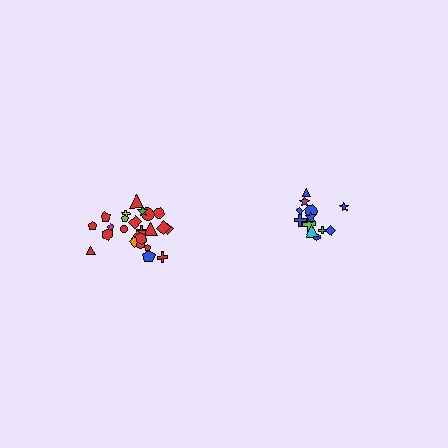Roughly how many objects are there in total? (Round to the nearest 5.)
Roughly 35 objects in total.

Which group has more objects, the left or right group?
The left group.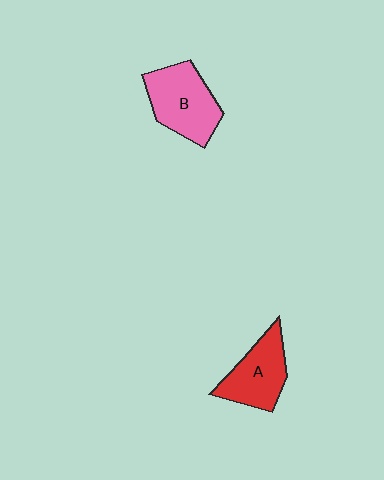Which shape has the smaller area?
Shape A (red).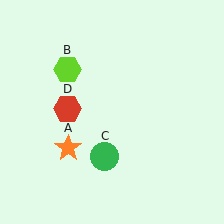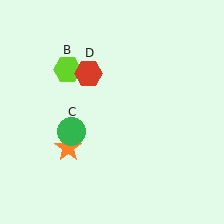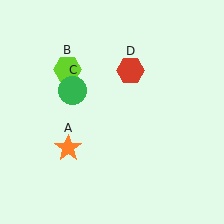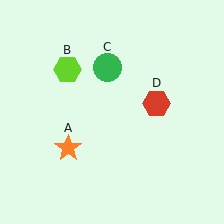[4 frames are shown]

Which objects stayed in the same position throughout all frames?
Orange star (object A) and lime hexagon (object B) remained stationary.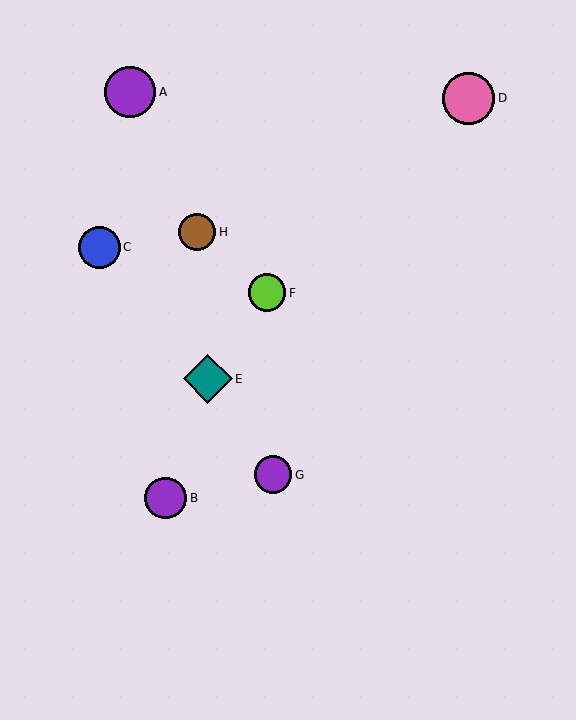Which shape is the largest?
The pink circle (labeled D) is the largest.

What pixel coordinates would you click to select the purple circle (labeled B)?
Click at (166, 498) to select the purple circle B.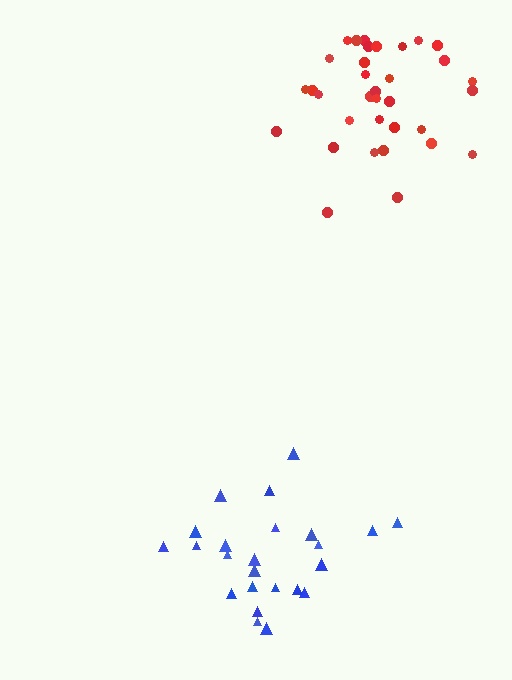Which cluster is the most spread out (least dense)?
Blue.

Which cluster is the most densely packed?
Red.